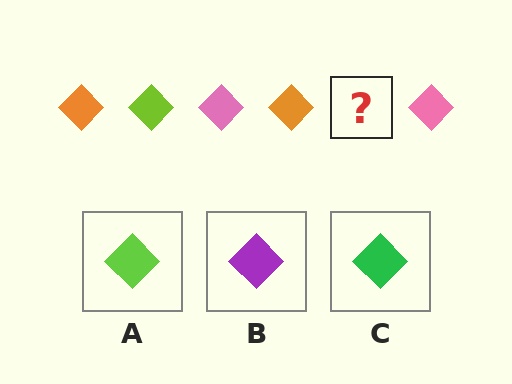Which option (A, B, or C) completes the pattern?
A.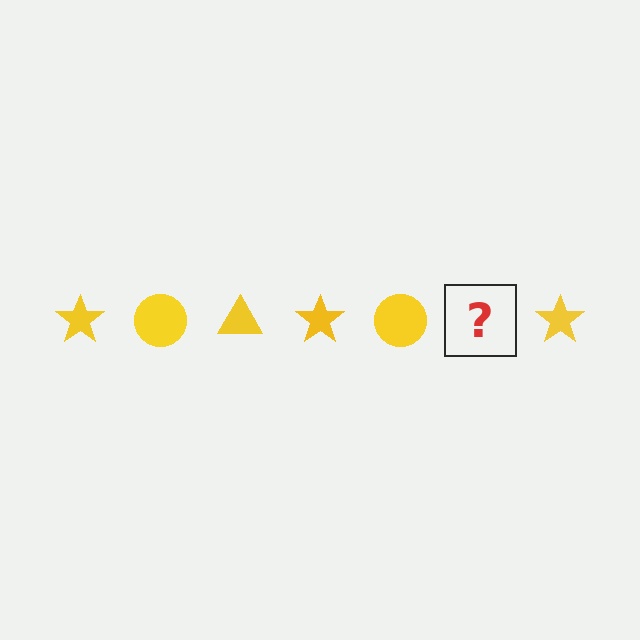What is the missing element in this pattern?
The missing element is a yellow triangle.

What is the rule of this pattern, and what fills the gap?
The rule is that the pattern cycles through star, circle, triangle shapes in yellow. The gap should be filled with a yellow triangle.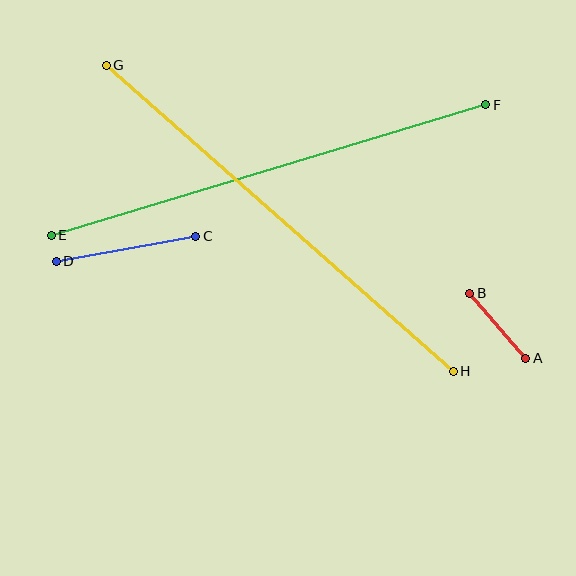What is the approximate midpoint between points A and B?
The midpoint is at approximately (498, 326) pixels.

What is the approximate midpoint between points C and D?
The midpoint is at approximately (126, 249) pixels.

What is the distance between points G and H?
The distance is approximately 462 pixels.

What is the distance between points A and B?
The distance is approximately 86 pixels.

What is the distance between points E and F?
The distance is approximately 454 pixels.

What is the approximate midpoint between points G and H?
The midpoint is at approximately (280, 218) pixels.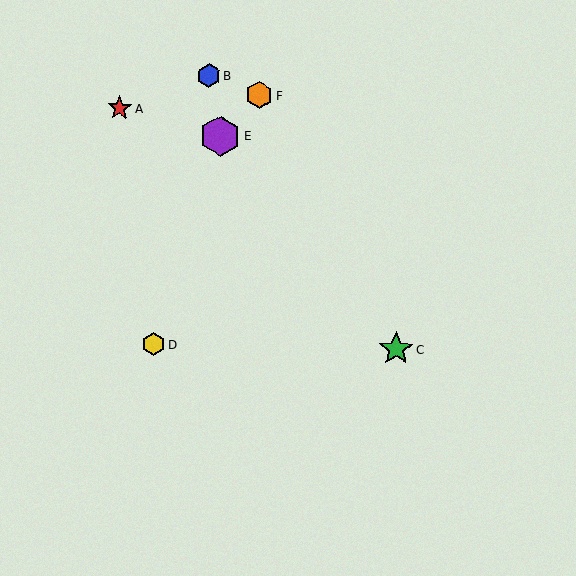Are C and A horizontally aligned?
No, C is at y≈349 and A is at y≈108.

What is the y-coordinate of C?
Object C is at y≈349.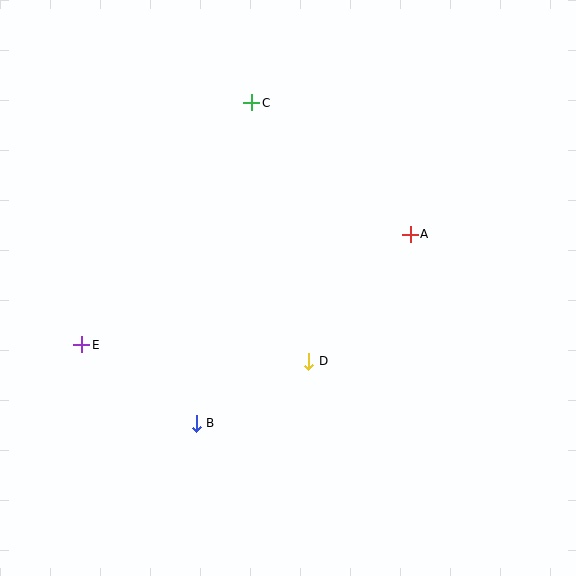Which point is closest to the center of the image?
Point D at (309, 361) is closest to the center.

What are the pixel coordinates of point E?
Point E is at (82, 345).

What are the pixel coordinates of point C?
Point C is at (252, 103).